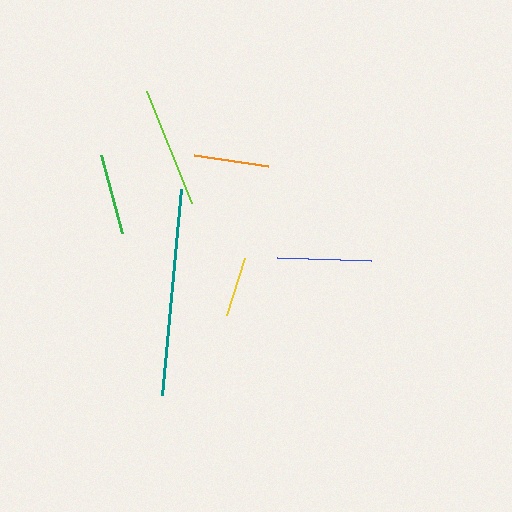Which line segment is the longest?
The teal line is the longest at approximately 206 pixels.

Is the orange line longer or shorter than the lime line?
The lime line is longer than the orange line.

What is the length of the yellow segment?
The yellow segment is approximately 60 pixels long.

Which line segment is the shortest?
The yellow line is the shortest at approximately 60 pixels.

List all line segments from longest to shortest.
From longest to shortest: teal, lime, blue, green, orange, yellow.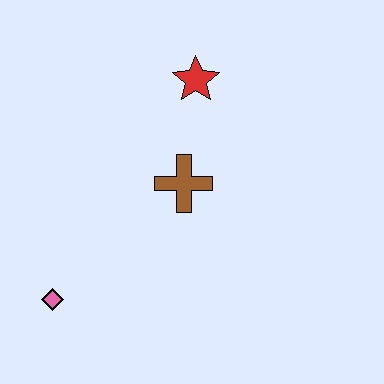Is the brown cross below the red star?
Yes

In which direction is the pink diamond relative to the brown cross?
The pink diamond is to the left of the brown cross.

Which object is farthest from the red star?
The pink diamond is farthest from the red star.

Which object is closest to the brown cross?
The red star is closest to the brown cross.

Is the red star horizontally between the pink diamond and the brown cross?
No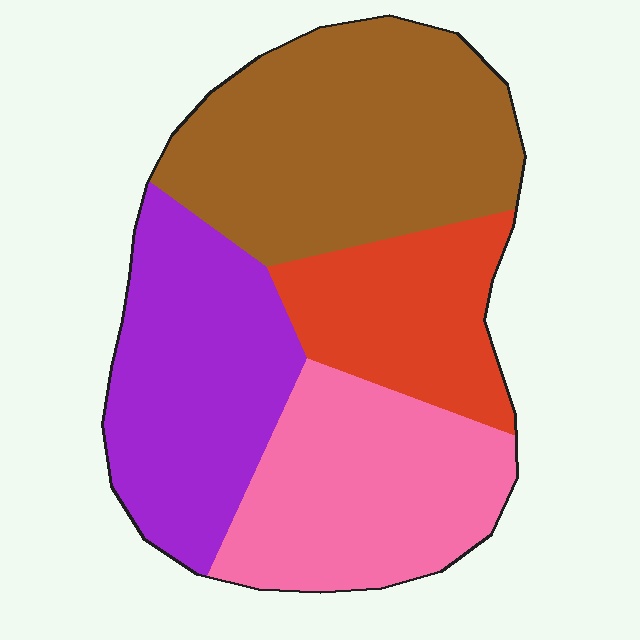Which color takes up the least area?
Red, at roughly 15%.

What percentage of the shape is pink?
Pink covers about 25% of the shape.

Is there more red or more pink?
Pink.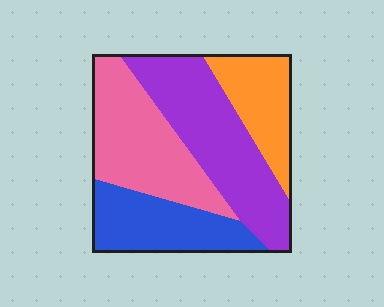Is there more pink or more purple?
Purple.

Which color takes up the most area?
Purple, at roughly 35%.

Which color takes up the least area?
Orange, at roughly 15%.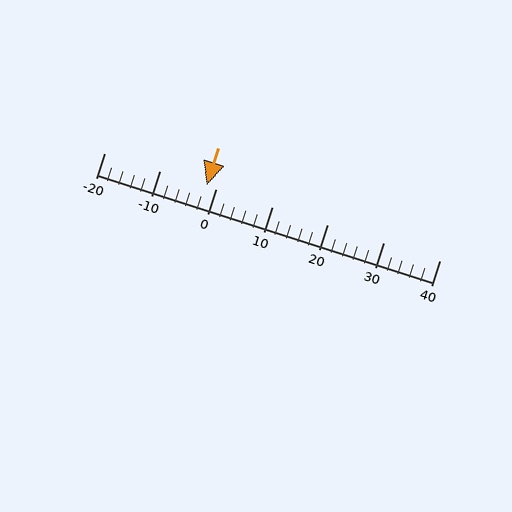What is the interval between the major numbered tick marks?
The major tick marks are spaced 10 units apart.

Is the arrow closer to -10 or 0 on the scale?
The arrow is closer to 0.